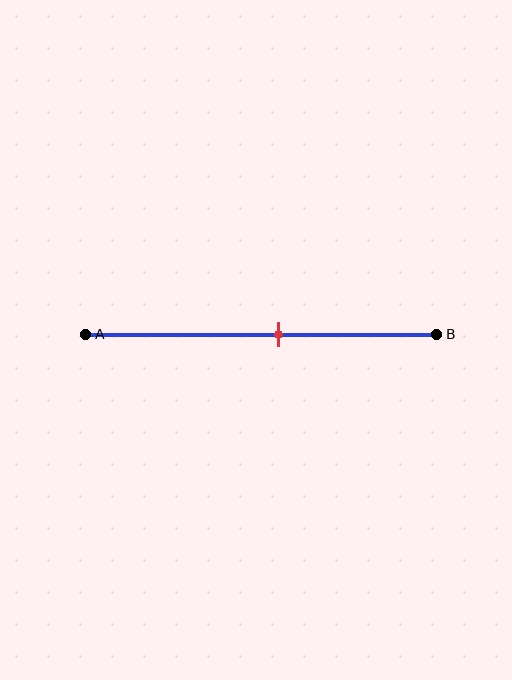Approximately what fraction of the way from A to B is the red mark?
The red mark is approximately 55% of the way from A to B.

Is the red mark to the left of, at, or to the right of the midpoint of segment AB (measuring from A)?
The red mark is to the right of the midpoint of segment AB.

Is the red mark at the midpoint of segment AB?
No, the mark is at about 55% from A, not at the 50% midpoint.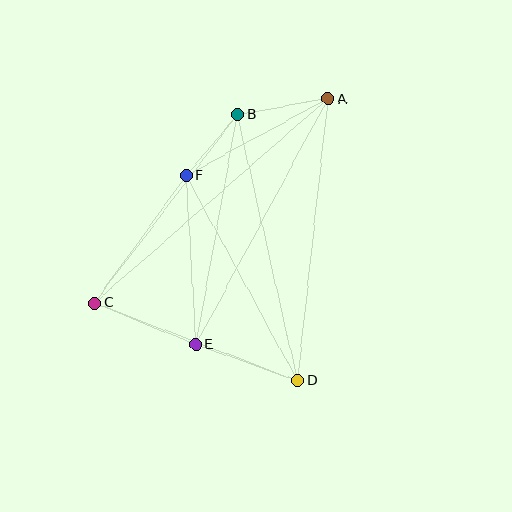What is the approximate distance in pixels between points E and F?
The distance between E and F is approximately 169 pixels.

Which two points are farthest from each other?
Points A and C are farthest from each other.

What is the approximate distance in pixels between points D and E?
The distance between D and E is approximately 109 pixels.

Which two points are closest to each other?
Points B and F are closest to each other.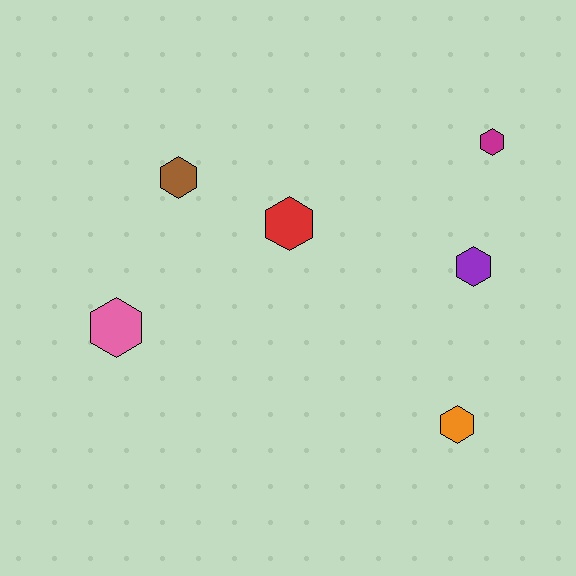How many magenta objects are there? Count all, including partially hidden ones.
There is 1 magenta object.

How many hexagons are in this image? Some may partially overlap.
There are 6 hexagons.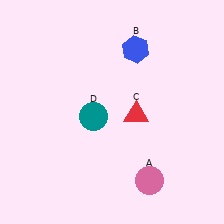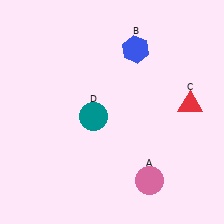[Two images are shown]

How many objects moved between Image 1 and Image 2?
1 object moved between the two images.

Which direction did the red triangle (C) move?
The red triangle (C) moved right.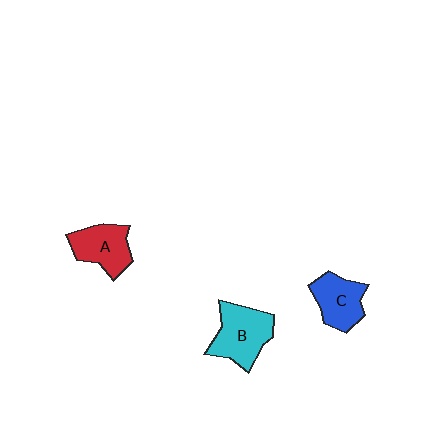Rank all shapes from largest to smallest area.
From largest to smallest: B (cyan), A (red), C (blue).